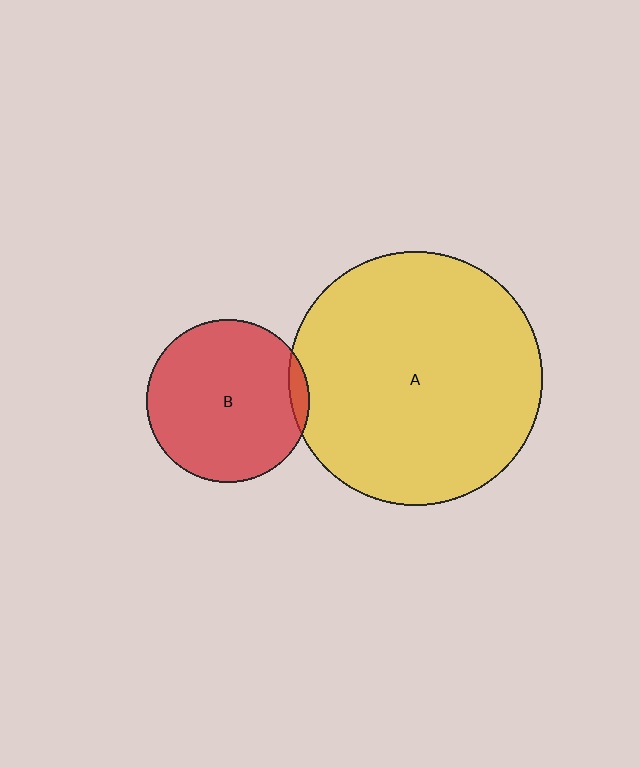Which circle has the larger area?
Circle A (yellow).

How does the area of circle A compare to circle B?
Approximately 2.4 times.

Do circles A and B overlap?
Yes.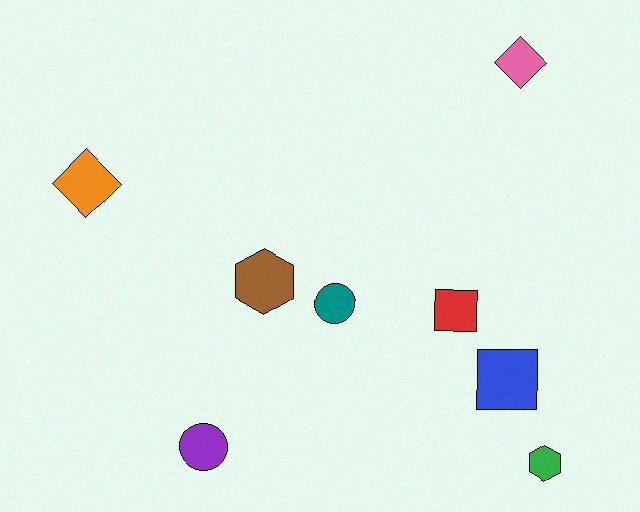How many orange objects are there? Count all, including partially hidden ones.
There is 1 orange object.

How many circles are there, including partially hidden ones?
There are 2 circles.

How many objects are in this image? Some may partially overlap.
There are 8 objects.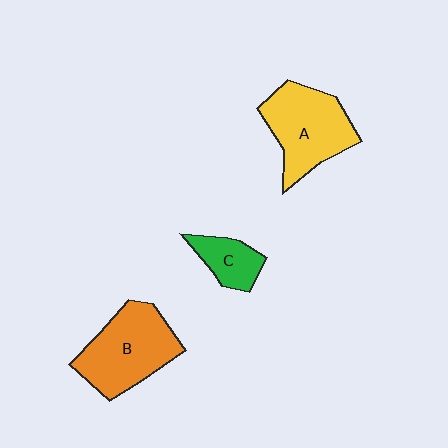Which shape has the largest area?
Shape B (orange).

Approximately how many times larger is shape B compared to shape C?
Approximately 2.3 times.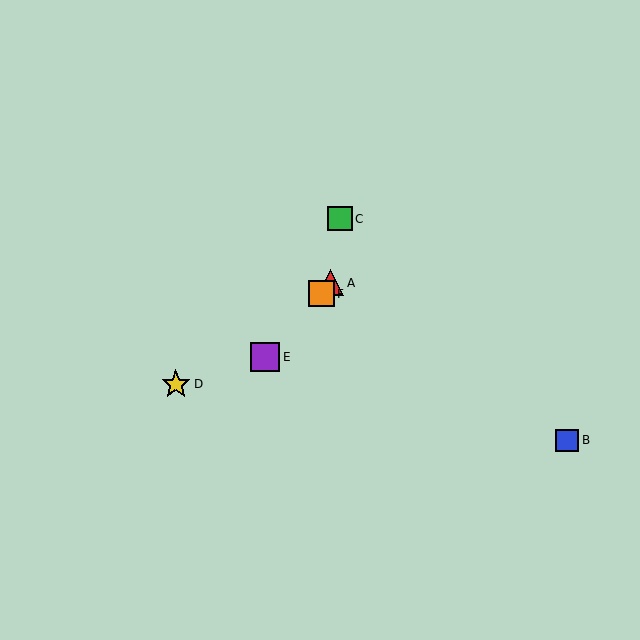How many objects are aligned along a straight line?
3 objects (A, E, F) are aligned along a straight line.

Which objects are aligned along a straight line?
Objects A, E, F are aligned along a straight line.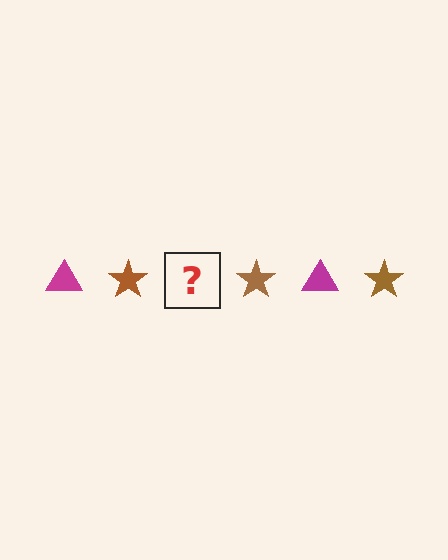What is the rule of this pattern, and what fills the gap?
The rule is that the pattern alternates between magenta triangle and brown star. The gap should be filled with a magenta triangle.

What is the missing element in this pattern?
The missing element is a magenta triangle.